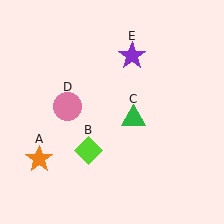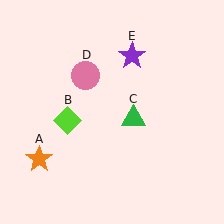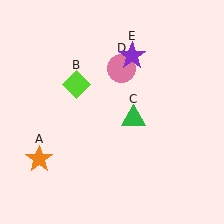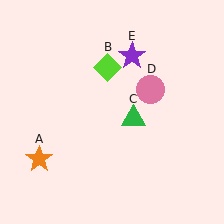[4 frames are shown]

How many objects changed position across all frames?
2 objects changed position: lime diamond (object B), pink circle (object D).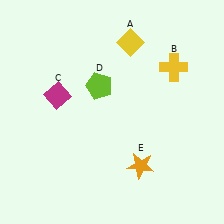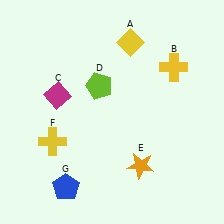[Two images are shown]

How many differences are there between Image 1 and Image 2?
There are 2 differences between the two images.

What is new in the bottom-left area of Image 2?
A yellow cross (F) was added in the bottom-left area of Image 2.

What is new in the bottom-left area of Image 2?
A blue pentagon (G) was added in the bottom-left area of Image 2.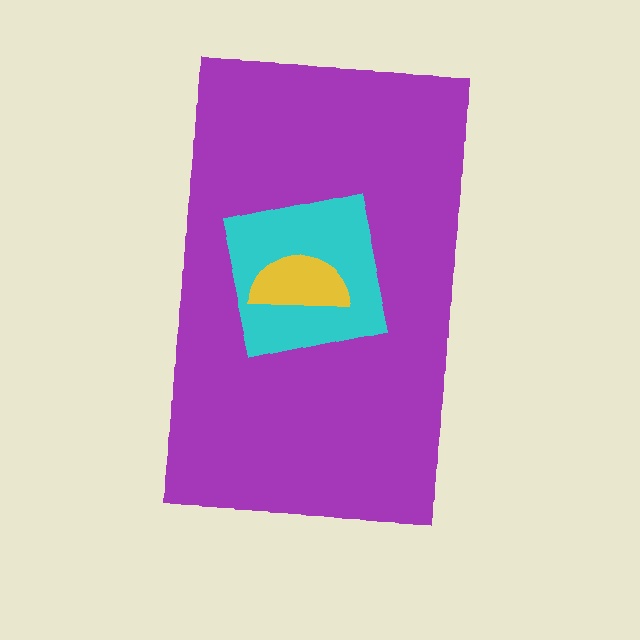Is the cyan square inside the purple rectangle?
Yes.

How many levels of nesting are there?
3.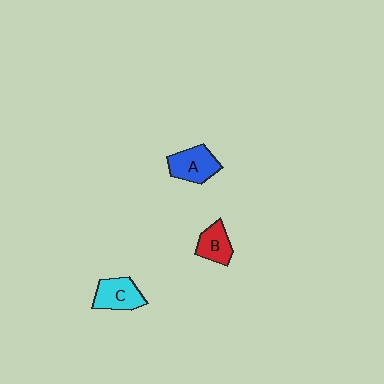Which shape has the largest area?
Shape A (blue).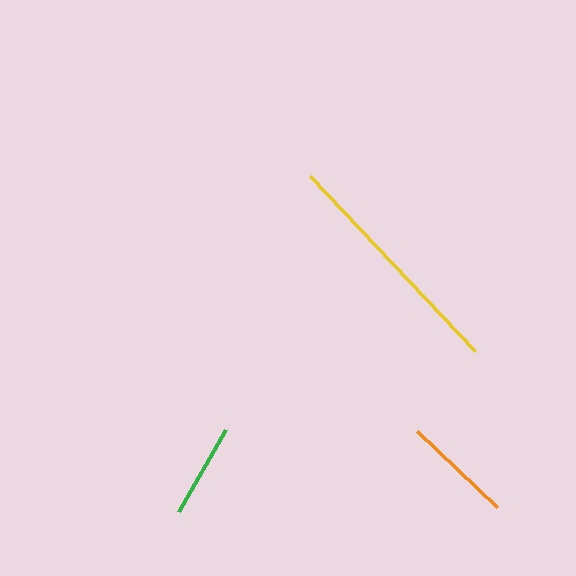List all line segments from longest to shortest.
From longest to shortest: yellow, orange, green.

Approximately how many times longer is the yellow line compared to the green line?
The yellow line is approximately 2.6 times the length of the green line.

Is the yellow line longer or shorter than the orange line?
The yellow line is longer than the orange line.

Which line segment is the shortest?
The green line is the shortest at approximately 94 pixels.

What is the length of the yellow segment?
The yellow segment is approximately 241 pixels long.